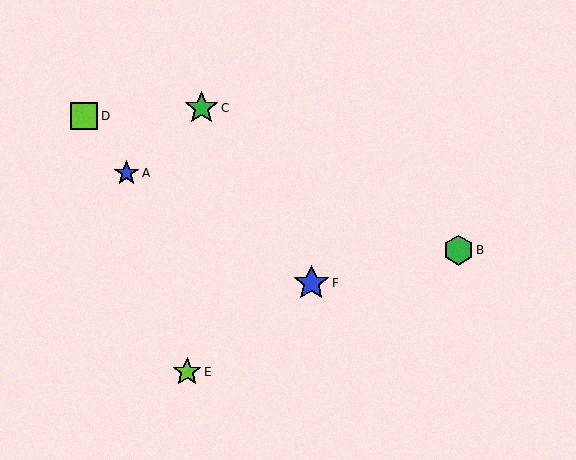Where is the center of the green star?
The center of the green star is at (202, 108).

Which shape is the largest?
The blue star (labeled F) is the largest.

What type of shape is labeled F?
Shape F is a blue star.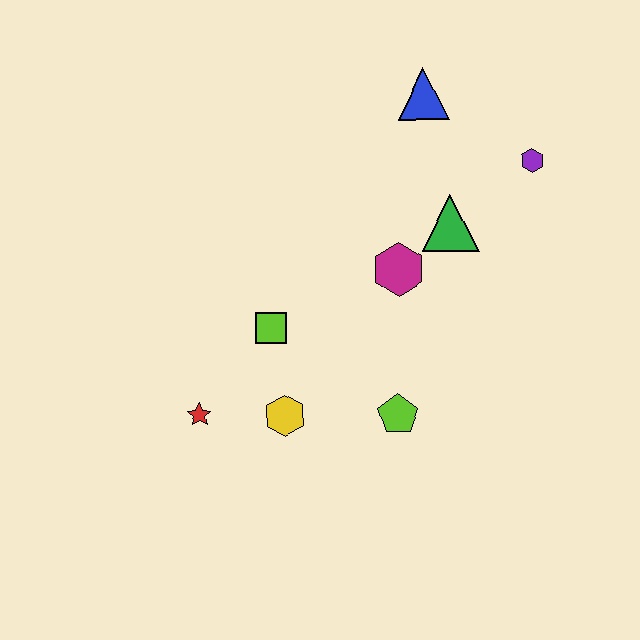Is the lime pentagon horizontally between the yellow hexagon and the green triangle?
Yes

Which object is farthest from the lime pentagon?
The blue triangle is farthest from the lime pentagon.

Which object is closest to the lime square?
The yellow hexagon is closest to the lime square.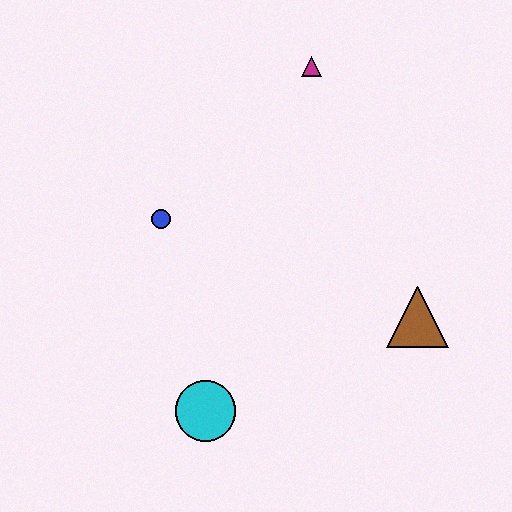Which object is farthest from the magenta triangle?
The cyan circle is farthest from the magenta triangle.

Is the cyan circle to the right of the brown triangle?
No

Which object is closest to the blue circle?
The cyan circle is closest to the blue circle.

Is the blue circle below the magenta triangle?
Yes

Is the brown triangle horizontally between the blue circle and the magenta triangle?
No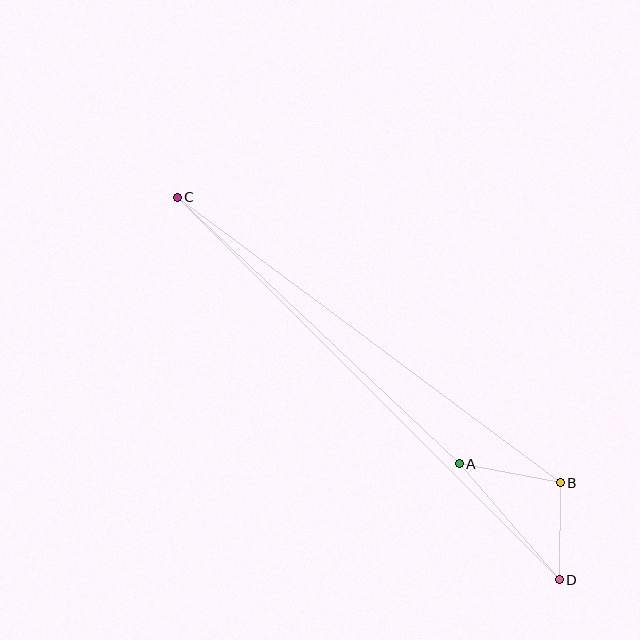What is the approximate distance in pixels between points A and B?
The distance between A and B is approximately 103 pixels.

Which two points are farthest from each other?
Points C and D are farthest from each other.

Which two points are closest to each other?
Points B and D are closest to each other.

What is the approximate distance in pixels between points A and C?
The distance between A and C is approximately 388 pixels.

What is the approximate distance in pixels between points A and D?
The distance between A and D is approximately 153 pixels.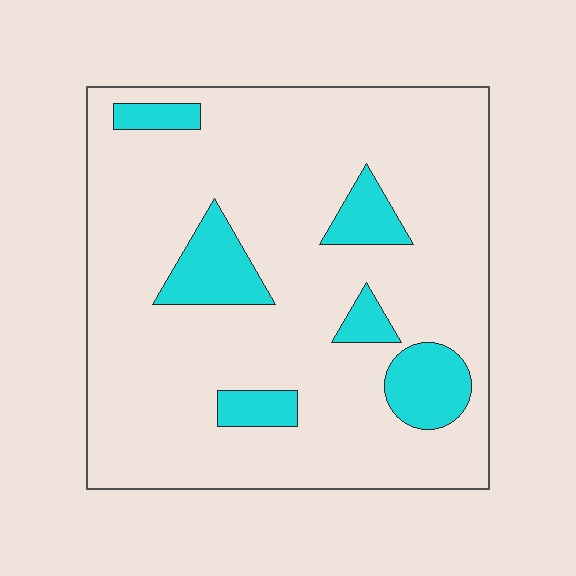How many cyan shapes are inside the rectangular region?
6.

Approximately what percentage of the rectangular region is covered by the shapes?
Approximately 15%.